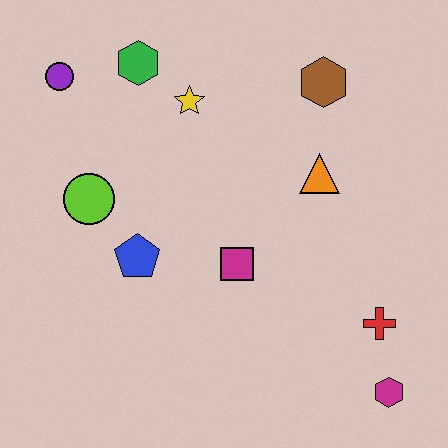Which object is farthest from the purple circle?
The magenta hexagon is farthest from the purple circle.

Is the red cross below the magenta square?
Yes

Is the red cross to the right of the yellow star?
Yes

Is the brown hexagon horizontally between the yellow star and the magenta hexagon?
Yes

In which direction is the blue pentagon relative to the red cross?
The blue pentagon is to the left of the red cross.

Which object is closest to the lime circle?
The blue pentagon is closest to the lime circle.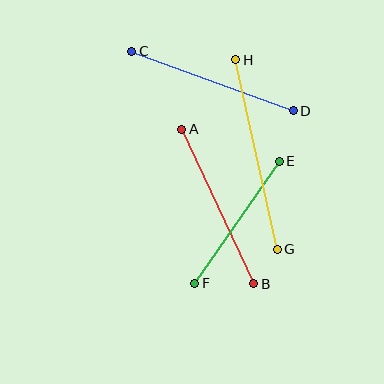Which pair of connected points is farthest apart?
Points G and H are farthest apart.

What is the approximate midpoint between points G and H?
The midpoint is at approximately (257, 155) pixels.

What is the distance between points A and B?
The distance is approximately 170 pixels.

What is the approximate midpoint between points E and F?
The midpoint is at approximately (237, 222) pixels.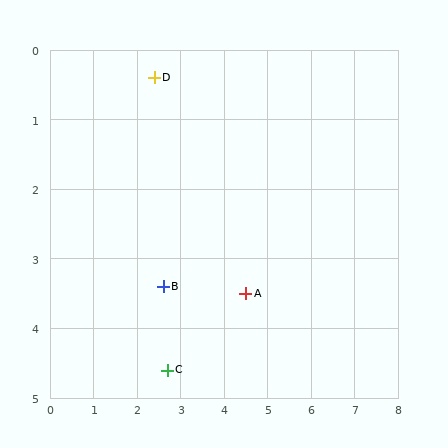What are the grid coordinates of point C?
Point C is at approximately (2.7, 4.6).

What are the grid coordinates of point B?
Point B is at approximately (2.6, 3.4).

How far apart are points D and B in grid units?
Points D and B are about 3.0 grid units apart.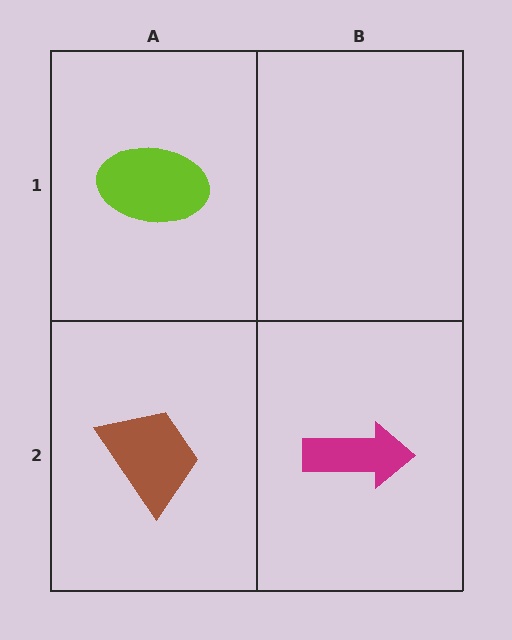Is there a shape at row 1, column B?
No, that cell is empty.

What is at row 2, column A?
A brown trapezoid.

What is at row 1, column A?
A lime ellipse.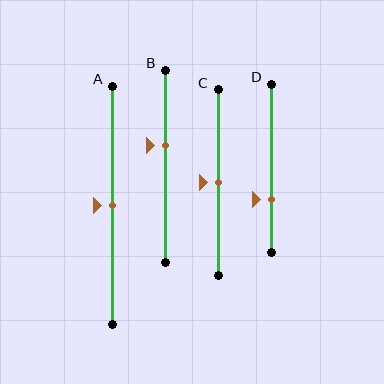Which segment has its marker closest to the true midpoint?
Segment A has its marker closest to the true midpoint.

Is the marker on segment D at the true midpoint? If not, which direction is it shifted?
No, the marker on segment D is shifted downward by about 18% of the segment length.